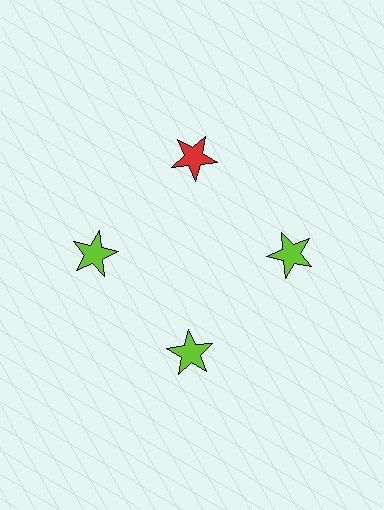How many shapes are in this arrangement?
There are 4 shapes arranged in a ring pattern.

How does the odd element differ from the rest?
It has a different color: red instead of lime.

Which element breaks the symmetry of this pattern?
The red star at roughly the 12 o'clock position breaks the symmetry. All other shapes are lime stars.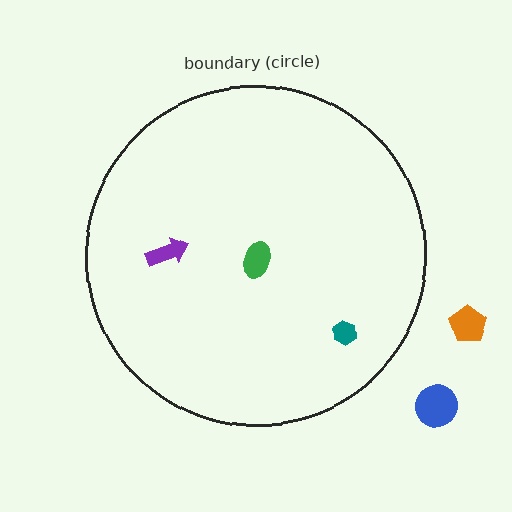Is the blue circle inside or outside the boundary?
Outside.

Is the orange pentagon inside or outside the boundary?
Outside.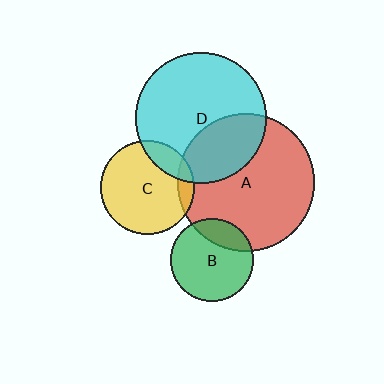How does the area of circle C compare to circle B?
Approximately 1.3 times.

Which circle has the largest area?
Circle A (red).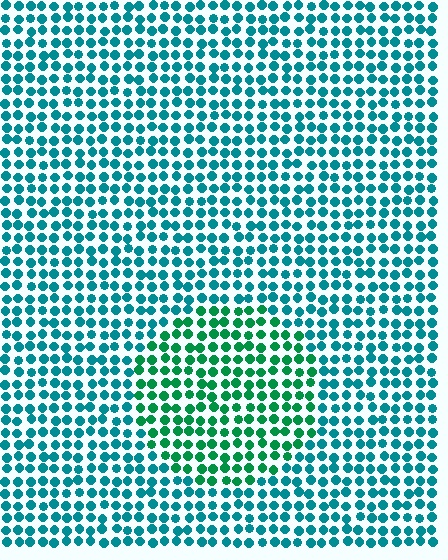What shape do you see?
I see a circle.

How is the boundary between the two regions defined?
The boundary is defined purely by a slight shift in hue (about 35 degrees). Spacing, size, and orientation are identical on both sides.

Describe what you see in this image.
The image is filled with small teal elements in a uniform arrangement. A circle-shaped region is visible where the elements are tinted to a slightly different hue, forming a subtle color boundary.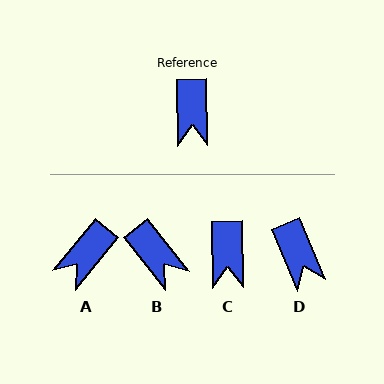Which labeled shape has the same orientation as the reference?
C.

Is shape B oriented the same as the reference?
No, it is off by about 38 degrees.